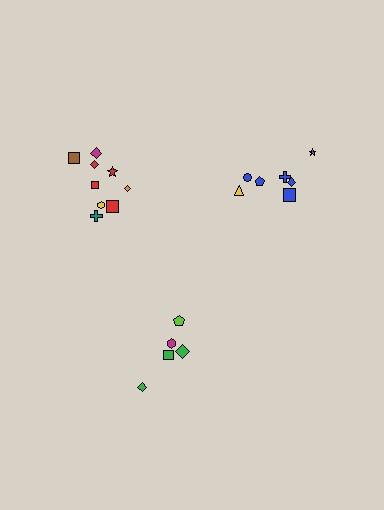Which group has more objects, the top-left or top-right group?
The top-left group.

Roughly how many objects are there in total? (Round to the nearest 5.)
Roughly 20 objects in total.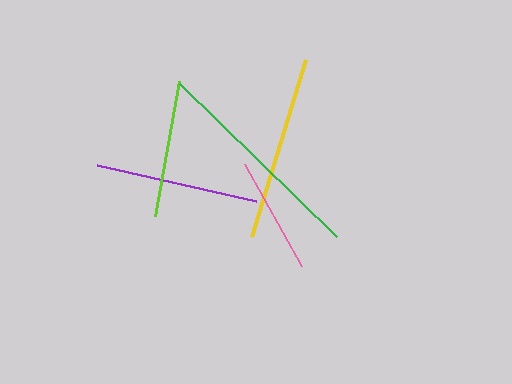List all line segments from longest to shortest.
From longest to shortest: green, yellow, purple, lime, pink.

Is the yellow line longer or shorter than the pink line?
The yellow line is longer than the pink line.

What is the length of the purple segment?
The purple segment is approximately 164 pixels long.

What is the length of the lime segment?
The lime segment is approximately 137 pixels long.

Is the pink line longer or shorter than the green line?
The green line is longer than the pink line.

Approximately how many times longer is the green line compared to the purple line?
The green line is approximately 1.3 times the length of the purple line.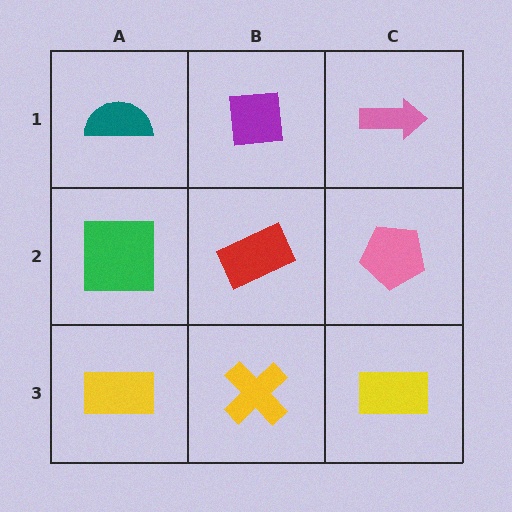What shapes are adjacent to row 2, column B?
A purple square (row 1, column B), a yellow cross (row 3, column B), a green square (row 2, column A), a pink pentagon (row 2, column C).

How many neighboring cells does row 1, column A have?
2.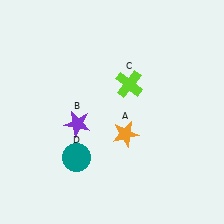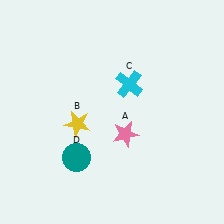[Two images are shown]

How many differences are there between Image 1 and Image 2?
There are 3 differences between the two images.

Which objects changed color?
A changed from orange to pink. B changed from purple to yellow. C changed from lime to cyan.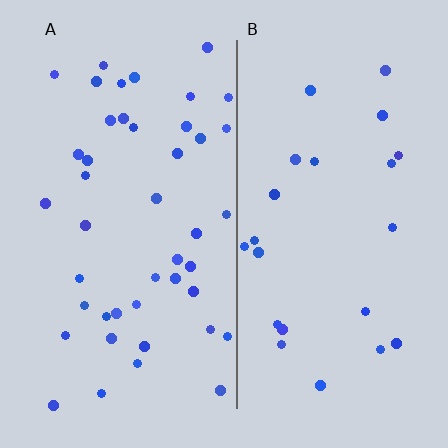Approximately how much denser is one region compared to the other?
Approximately 1.9× — region A over region B.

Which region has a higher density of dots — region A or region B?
A (the left).